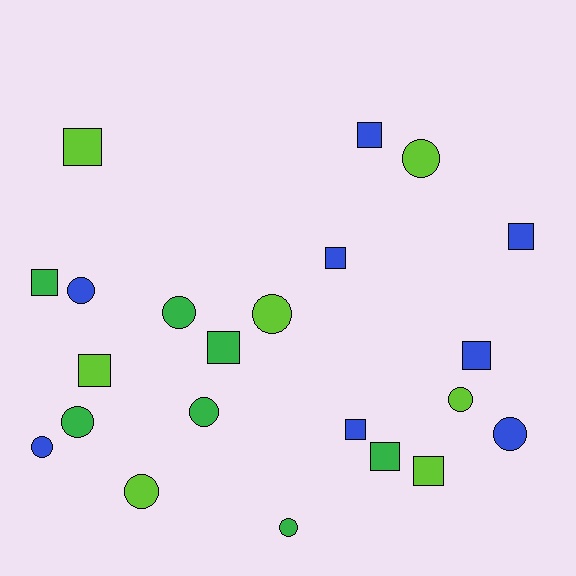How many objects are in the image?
There are 22 objects.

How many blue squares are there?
There are 5 blue squares.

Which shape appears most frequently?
Circle, with 11 objects.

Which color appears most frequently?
Blue, with 8 objects.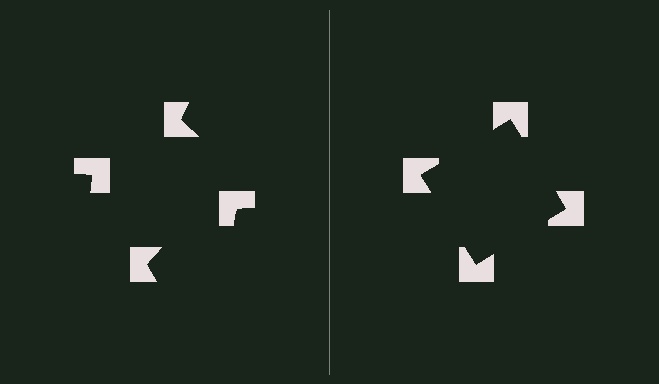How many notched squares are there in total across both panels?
8 — 4 on each side.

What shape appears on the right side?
An illusory square.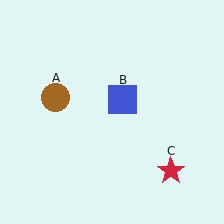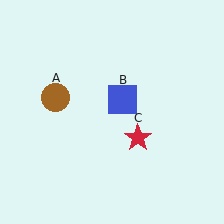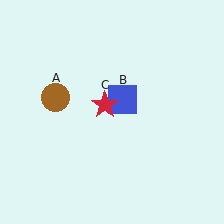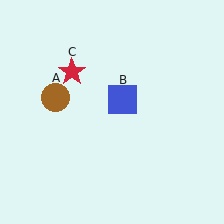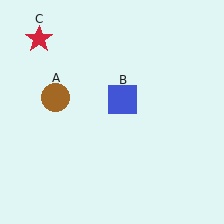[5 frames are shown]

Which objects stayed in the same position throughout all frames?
Brown circle (object A) and blue square (object B) remained stationary.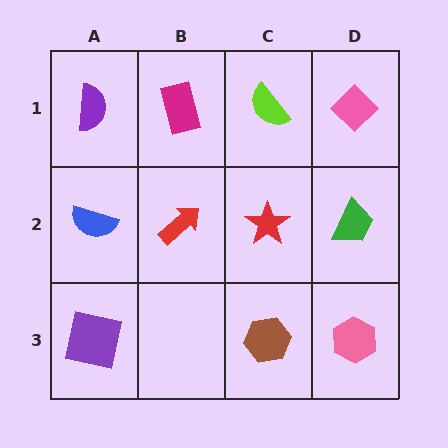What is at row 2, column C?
A red star.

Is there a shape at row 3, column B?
No, that cell is empty.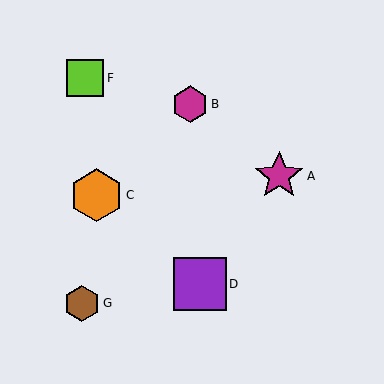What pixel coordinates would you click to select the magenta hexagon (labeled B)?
Click at (190, 104) to select the magenta hexagon B.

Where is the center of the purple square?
The center of the purple square is at (200, 284).